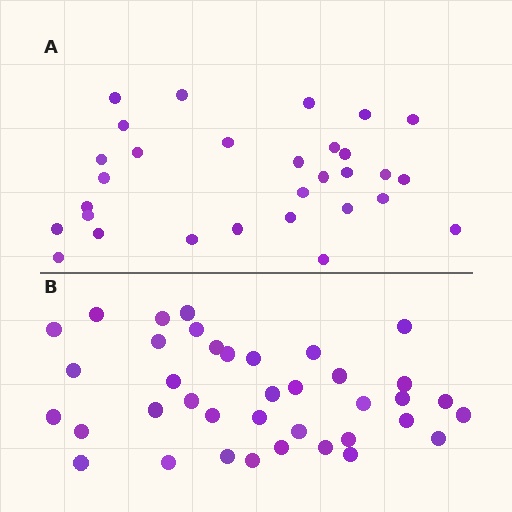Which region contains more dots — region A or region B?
Region B (the bottom region) has more dots.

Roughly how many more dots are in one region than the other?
Region B has roughly 8 or so more dots than region A.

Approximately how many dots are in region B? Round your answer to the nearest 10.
About 40 dots. (The exact count is 38, which rounds to 40.)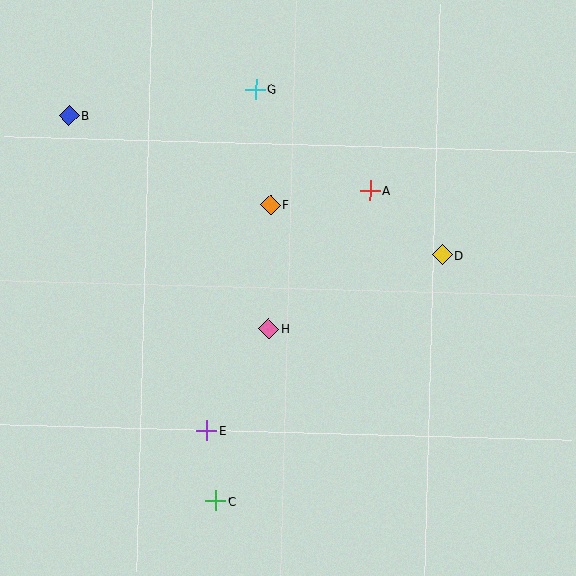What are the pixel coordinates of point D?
Point D is at (442, 255).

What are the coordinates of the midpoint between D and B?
The midpoint between D and B is at (256, 185).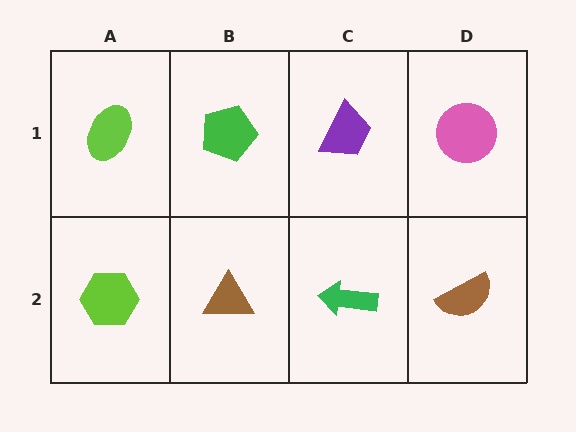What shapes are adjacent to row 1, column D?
A brown semicircle (row 2, column D), a purple trapezoid (row 1, column C).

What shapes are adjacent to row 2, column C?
A purple trapezoid (row 1, column C), a brown triangle (row 2, column B), a brown semicircle (row 2, column D).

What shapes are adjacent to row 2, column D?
A pink circle (row 1, column D), a green arrow (row 2, column C).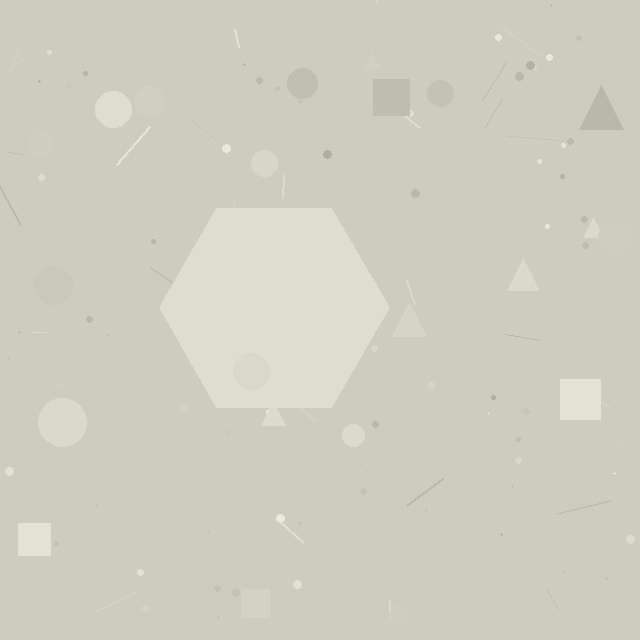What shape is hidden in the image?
A hexagon is hidden in the image.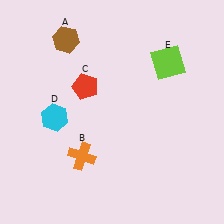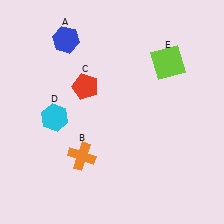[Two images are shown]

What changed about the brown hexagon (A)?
In Image 1, A is brown. In Image 2, it changed to blue.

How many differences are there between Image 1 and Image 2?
There is 1 difference between the two images.